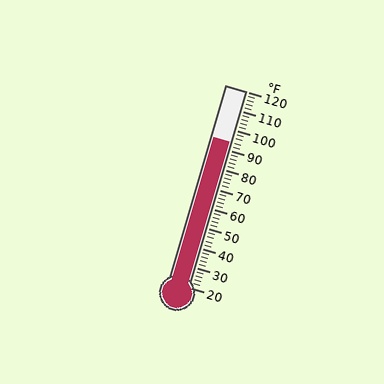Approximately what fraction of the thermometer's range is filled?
The thermometer is filled to approximately 75% of its range.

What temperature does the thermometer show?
The thermometer shows approximately 94°F.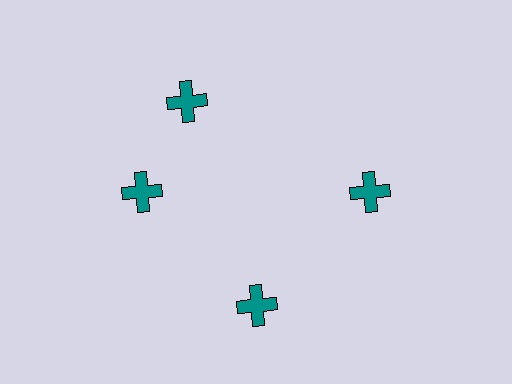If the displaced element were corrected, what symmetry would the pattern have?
It would have 4-fold rotational symmetry — the pattern would map onto itself every 90 degrees.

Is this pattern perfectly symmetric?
No. The 4 teal crosses are arranged in a ring, but one element near the 12 o'clock position is rotated out of alignment along the ring, breaking the 4-fold rotational symmetry.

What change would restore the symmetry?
The symmetry would be restored by rotating it back into even spacing with its neighbors so that all 4 crosses sit at equal angles and equal distance from the center.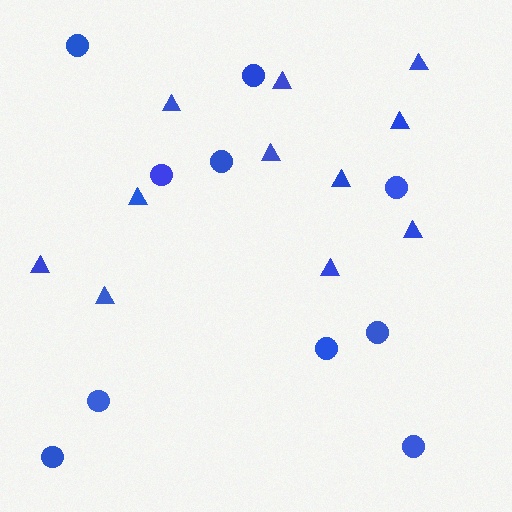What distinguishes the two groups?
There are 2 groups: one group of triangles (11) and one group of circles (10).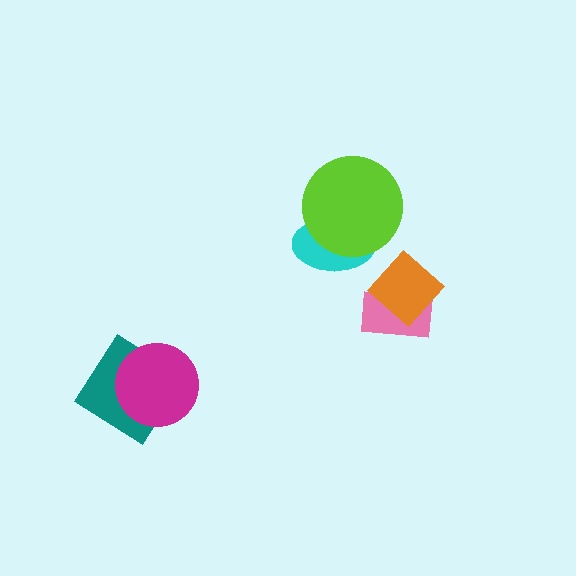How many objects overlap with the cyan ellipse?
1 object overlaps with the cyan ellipse.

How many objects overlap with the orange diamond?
1 object overlaps with the orange diamond.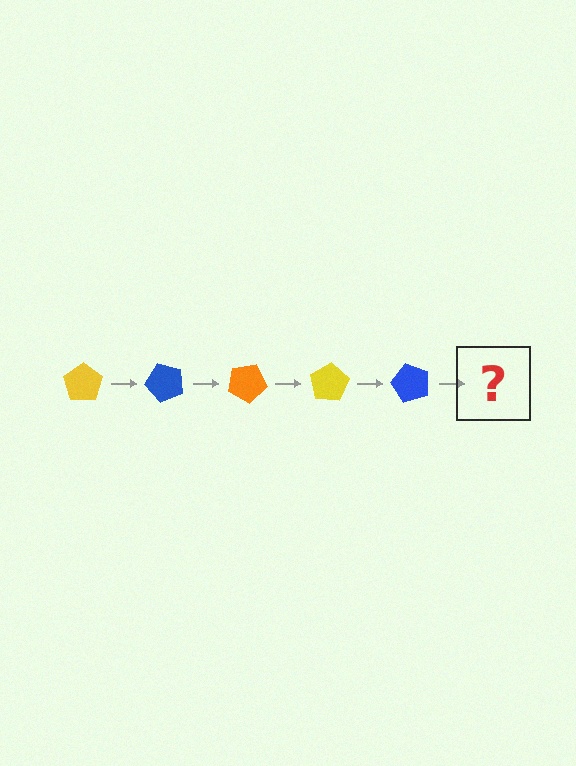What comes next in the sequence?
The next element should be an orange pentagon, rotated 250 degrees from the start.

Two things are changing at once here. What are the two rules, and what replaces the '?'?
The two rules are that it rotates 50 degrees each step and the color cycles through yellow, blue, and orange. The '?' should be an orange pentagon, rotated 250 degrees from the start.